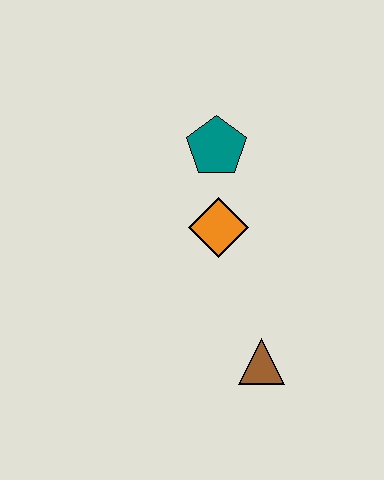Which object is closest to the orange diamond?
The teal pentagon is closest to the orange diamond.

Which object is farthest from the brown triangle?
The teal pentagon is farthest from the brown triangle.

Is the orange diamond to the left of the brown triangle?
Yes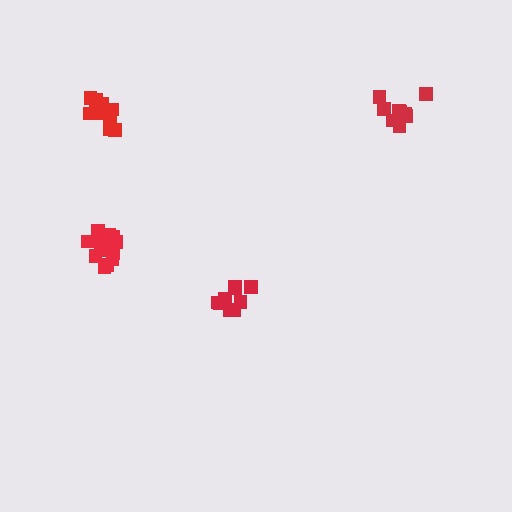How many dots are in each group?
Group 1: 11 dots, Group 2: 9 dots, Group 3: 9 dots, Group 4: 14 dots (43 total).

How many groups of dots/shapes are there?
There are 4 groups.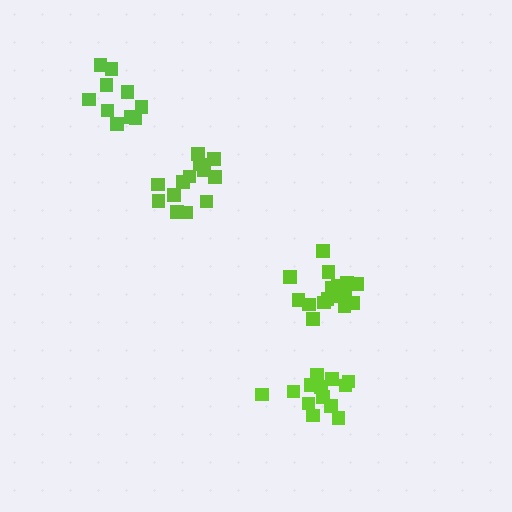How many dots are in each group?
Group 1: 10 dots, Group 2: 13 dots, Group 3: 13 dots, Group 4: 16 dots (52 total).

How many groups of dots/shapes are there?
There are 4 groups.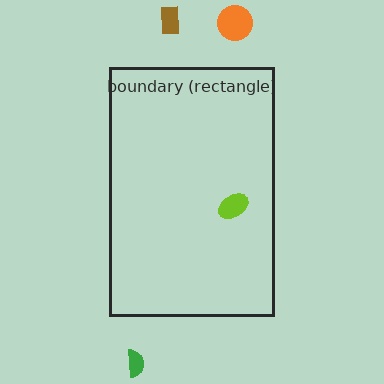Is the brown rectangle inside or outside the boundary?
Outside.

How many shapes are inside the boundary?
1 inside, 3 outside.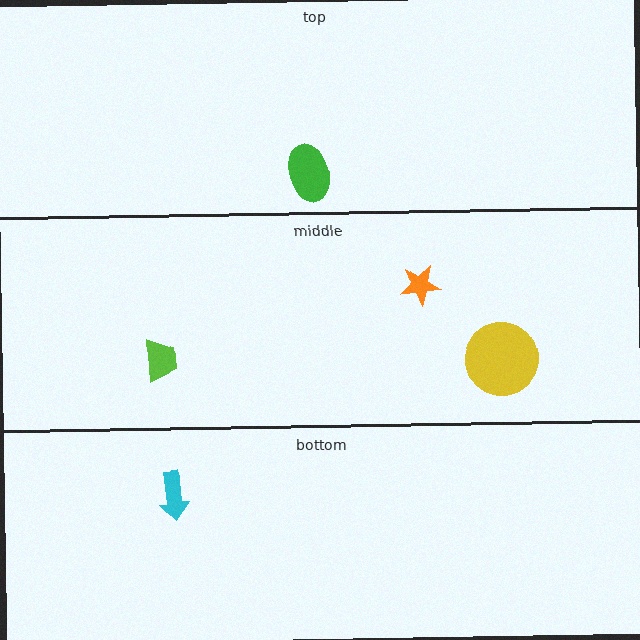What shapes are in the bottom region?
The cyan arrow.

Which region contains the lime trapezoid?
The middle region.